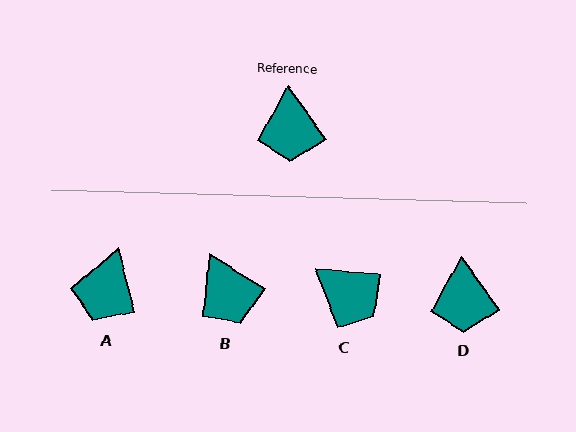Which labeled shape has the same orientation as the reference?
D.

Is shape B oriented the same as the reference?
No, it is off by about 23 degrees.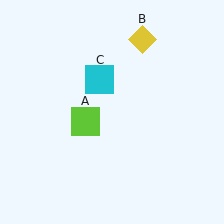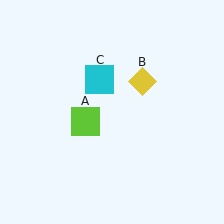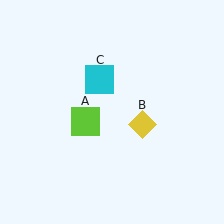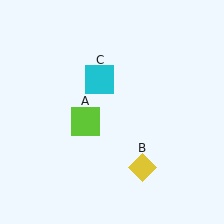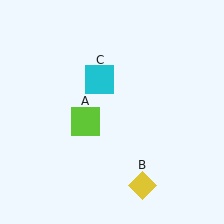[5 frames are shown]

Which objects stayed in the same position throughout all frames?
Lime square (object A) and cyan square (object C) remained stationary.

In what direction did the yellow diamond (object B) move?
The yellow diamond (object B) moved down.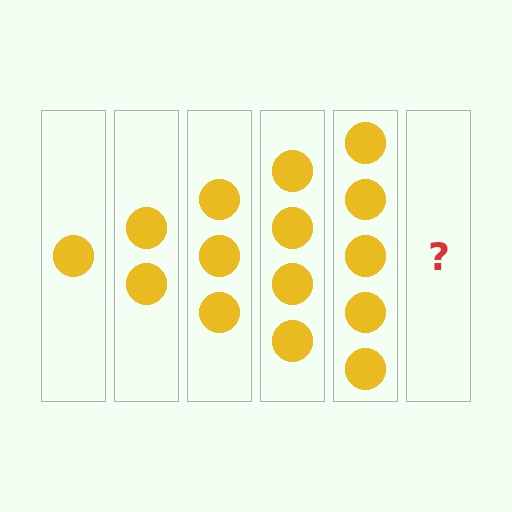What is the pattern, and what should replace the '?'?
The pattern is that each step adds one more circle. The '?' should be 6 circles.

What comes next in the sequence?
The next element should be 6 circles.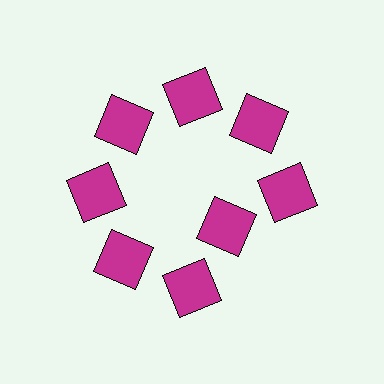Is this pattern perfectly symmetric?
No. The 8 magenta squares are arranged in a ring, but one element near the 4 o'clock position is pulled inward toward the center, breaking the 8-fold rotational symmetry.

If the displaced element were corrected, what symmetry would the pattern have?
It would have 8-fold rotational symmetry — the pattern would map onto itself every 45 degrees.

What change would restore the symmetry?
The symmetry would be restored by moving it outward, back onto the ring so that all 8 squares sit at equal angles and equal distance from the center.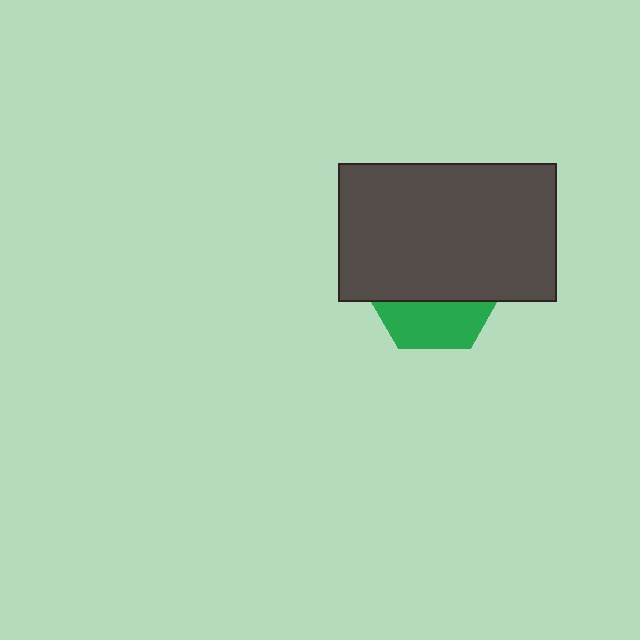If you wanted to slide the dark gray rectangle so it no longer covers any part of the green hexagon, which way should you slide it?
Slide it up — that is the most direct way to separate the two shapes.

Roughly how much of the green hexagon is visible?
A small part of it is visible (roughly 35%).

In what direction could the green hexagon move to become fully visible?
The green hexagon could move down. That would shift it out from behind the dark gray rectangle entirely.